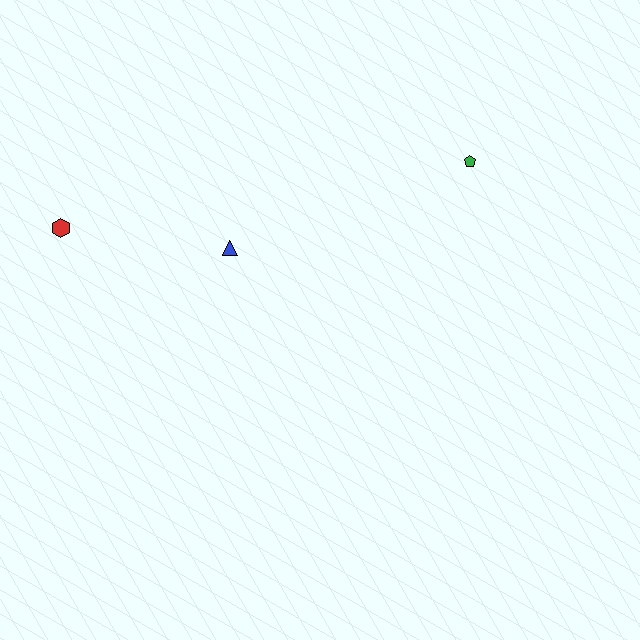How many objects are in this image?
There are 3 objects.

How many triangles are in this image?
There is 1 triangle.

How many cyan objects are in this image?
There are no cyan objects.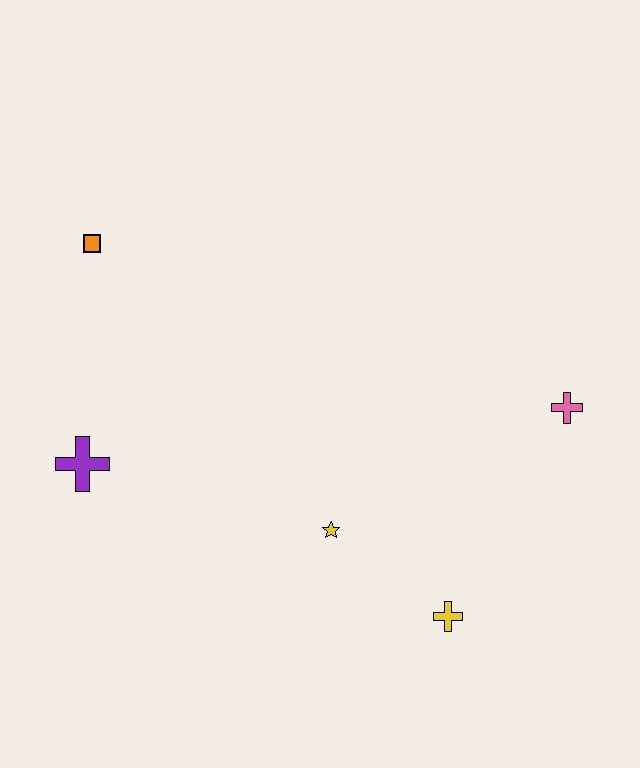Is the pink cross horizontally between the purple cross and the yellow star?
No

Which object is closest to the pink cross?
The yellow cross is closest to the pink cross.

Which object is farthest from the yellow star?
The orange square is farthest from the yellow star.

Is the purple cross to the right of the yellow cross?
No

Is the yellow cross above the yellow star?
No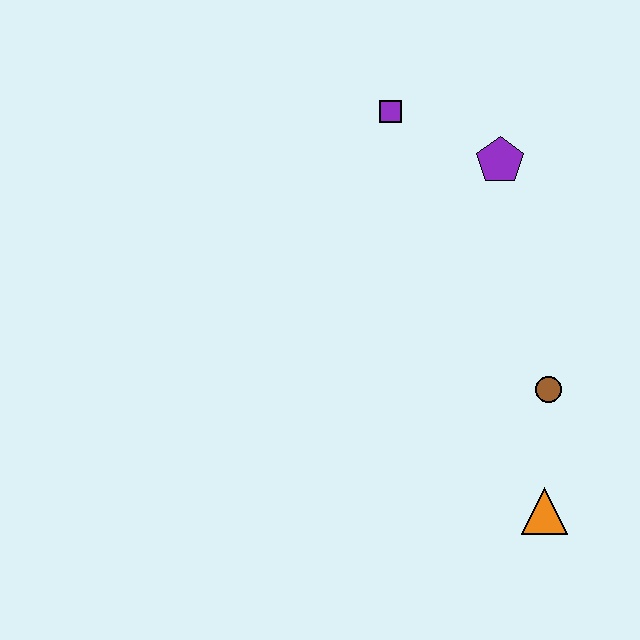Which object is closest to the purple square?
The purple pentagon is closest to the purple square.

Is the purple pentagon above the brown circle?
Yes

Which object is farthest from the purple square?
The orange triangle is farthest from the purple square.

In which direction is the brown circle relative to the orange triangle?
The brown circle is above the orange triangle.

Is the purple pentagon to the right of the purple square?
Yes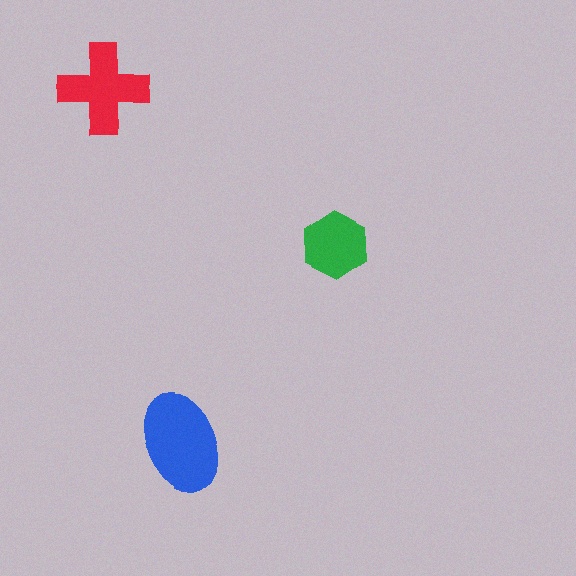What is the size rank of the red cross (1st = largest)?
2nd.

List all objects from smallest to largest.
The green hexagon, the red cross, the blue ellipse.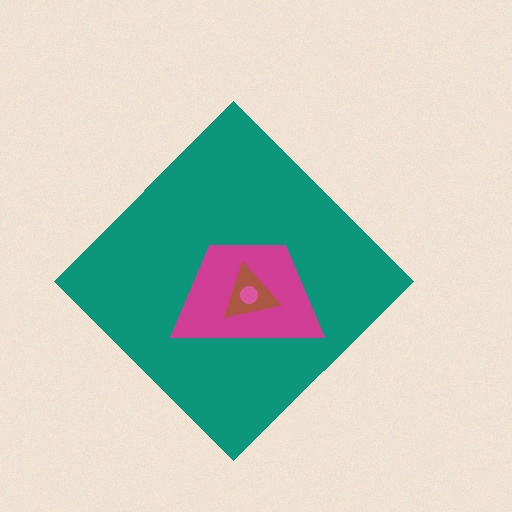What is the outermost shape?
The teal diamond.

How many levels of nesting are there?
4.